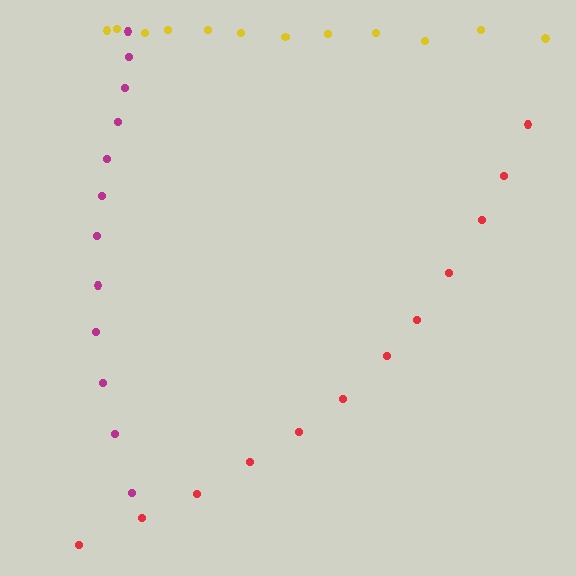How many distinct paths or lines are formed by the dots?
There are 3 distinct paths.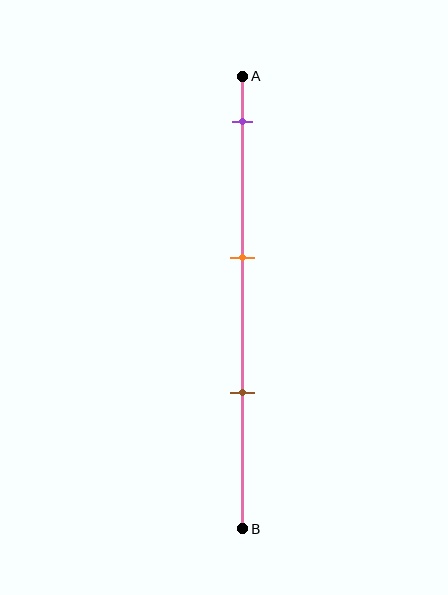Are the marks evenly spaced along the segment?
Yes, the marks are approximately evenly spaced.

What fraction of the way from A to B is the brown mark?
The brown mark is approximately 70% (0.7) of the way from A to B.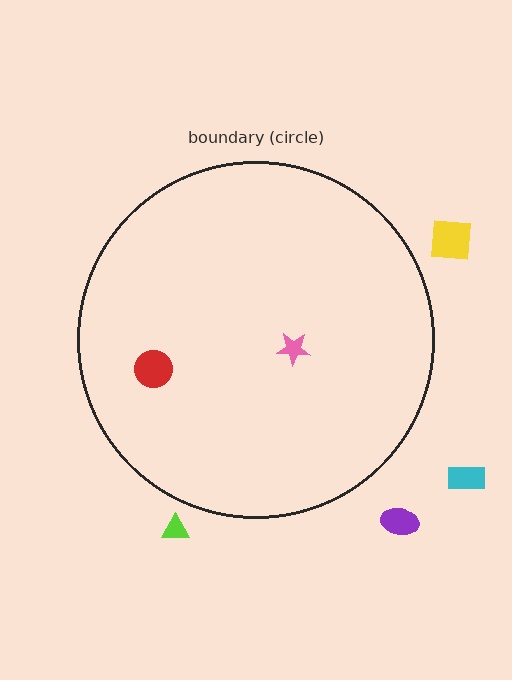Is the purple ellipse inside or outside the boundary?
Outside.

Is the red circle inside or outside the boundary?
Inside.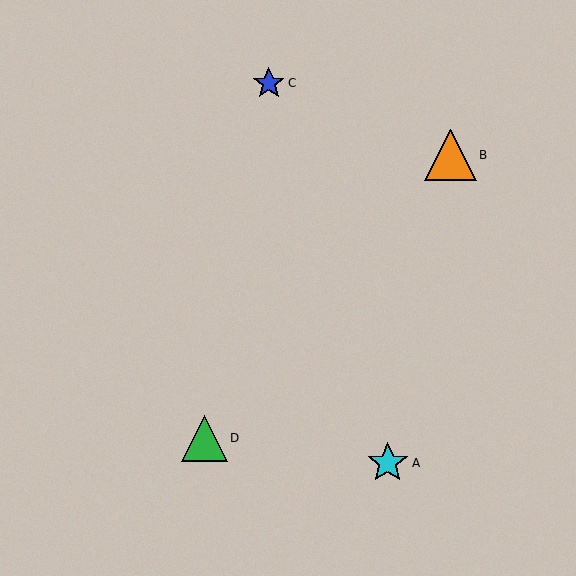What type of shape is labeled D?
Shape D is a green triangle.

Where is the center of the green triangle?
The center of the green triangle is at (205, 438).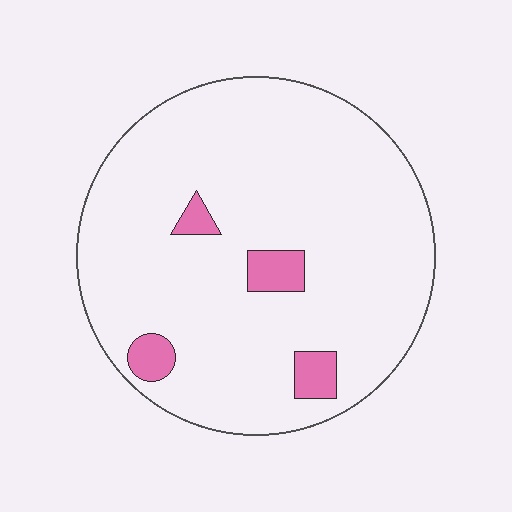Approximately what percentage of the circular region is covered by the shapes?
Approximately 5%.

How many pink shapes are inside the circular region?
4.